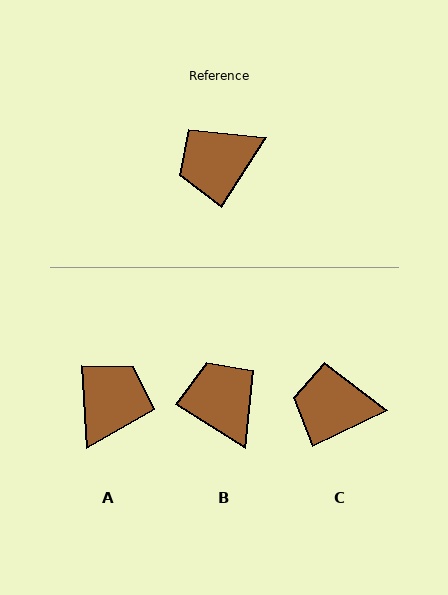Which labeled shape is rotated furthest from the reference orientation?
A, about 144 degrees away.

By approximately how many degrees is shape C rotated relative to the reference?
Approximately 32 degrees clockwise.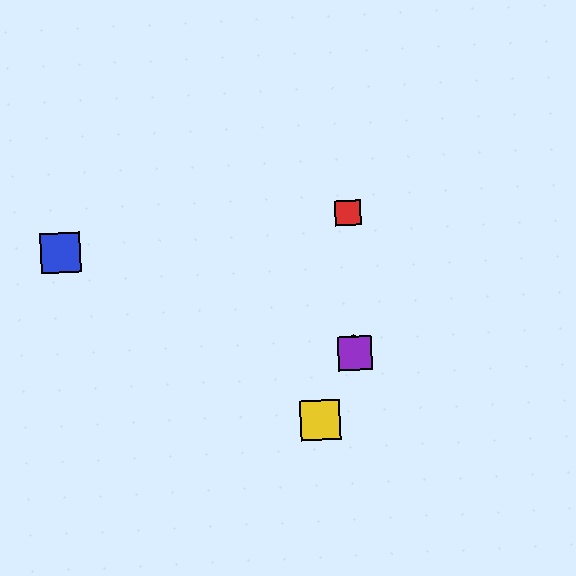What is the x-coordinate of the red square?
The red square is at x≈348.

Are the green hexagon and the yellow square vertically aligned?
No, the green hexagon is at x≈355 and the yellow square is at x≈320.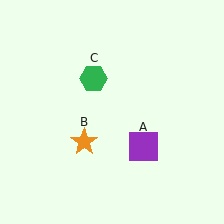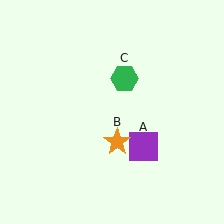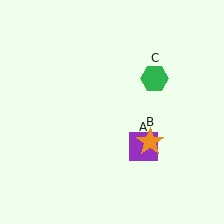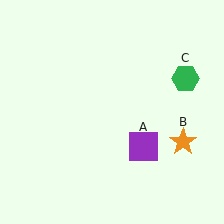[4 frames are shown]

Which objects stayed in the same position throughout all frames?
Purple square (object A) remained stationary.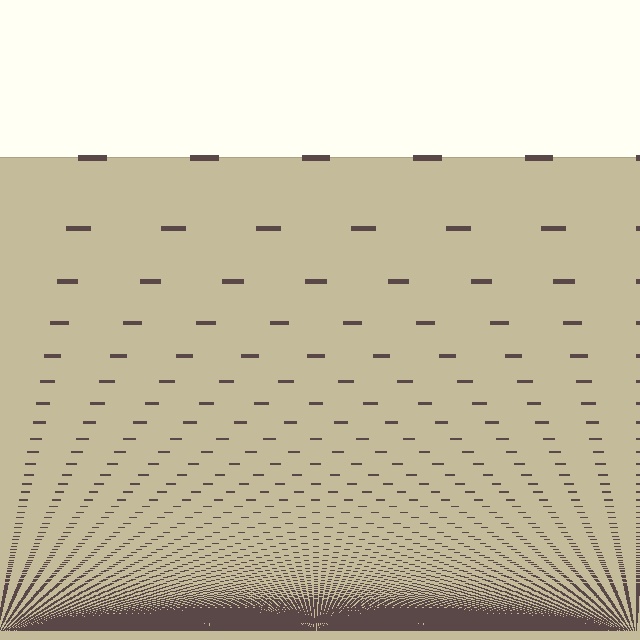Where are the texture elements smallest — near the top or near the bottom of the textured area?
Near the bottom.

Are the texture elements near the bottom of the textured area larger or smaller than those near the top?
Smaller. The gradient is inverted — elements near the bottom are smaller and denser.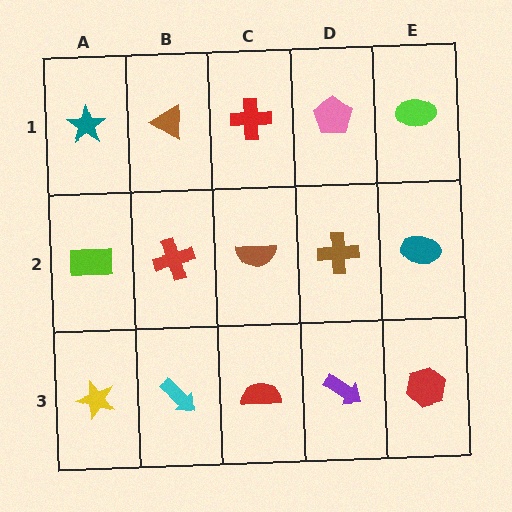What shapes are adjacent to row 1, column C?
A brown semicircle (row 2, column C), a brown triangle (row 1, column B), a pink pentagon (row 1, column D).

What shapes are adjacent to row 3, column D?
A brown cross (row 2, column D), a red semicircle (row 3, column C), a red hexagon (row 3, column E).